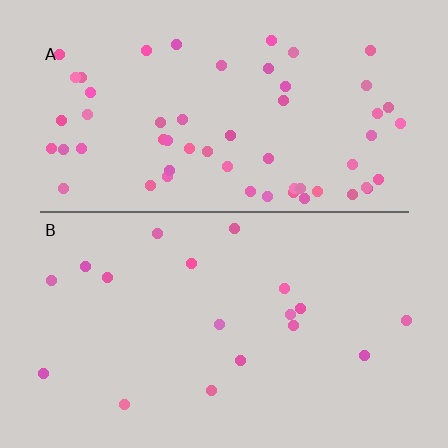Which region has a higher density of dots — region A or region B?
A (the top).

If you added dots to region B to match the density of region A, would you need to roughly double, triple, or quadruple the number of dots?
Approximately triple.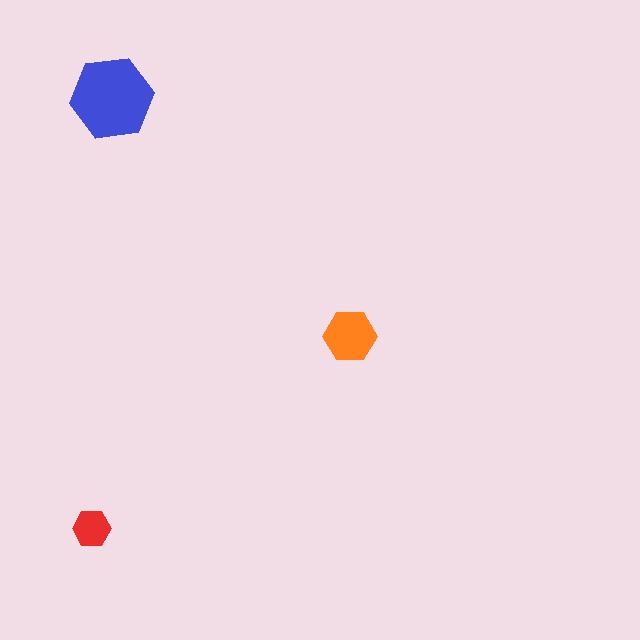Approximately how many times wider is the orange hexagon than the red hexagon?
About 1.5 times wider.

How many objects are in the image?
There are 3 objects in the image.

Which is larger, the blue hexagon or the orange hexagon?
The blue one.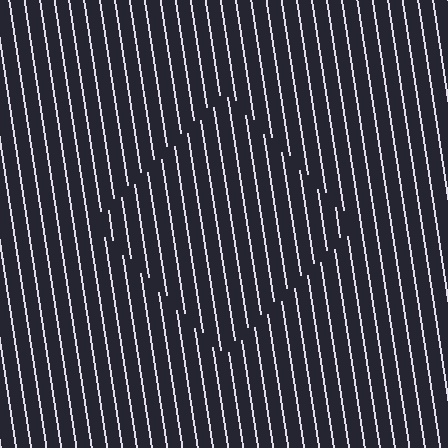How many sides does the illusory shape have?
4 sides — the line-ends trace a square.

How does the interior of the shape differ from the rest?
The interior of the shape contains the same grating, shifted by half a period — the contour is defined by the phase discontinuity where line-ends from the inner and outer gratings abut.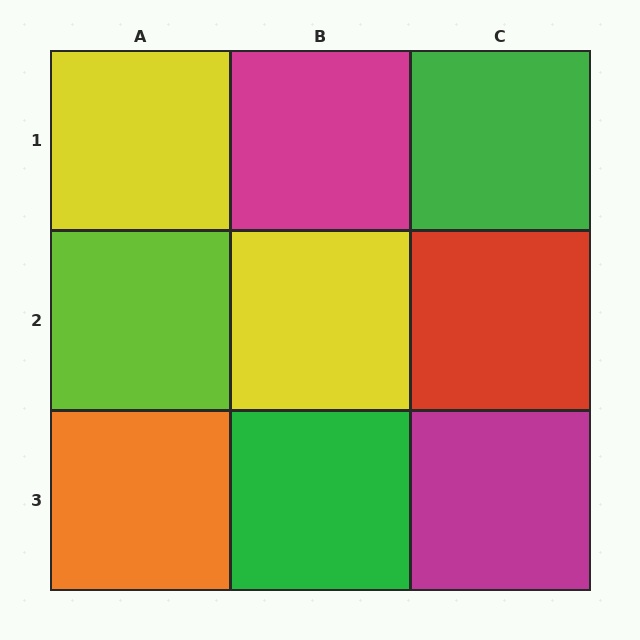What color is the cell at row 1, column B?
Magenta.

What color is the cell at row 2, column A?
Lime.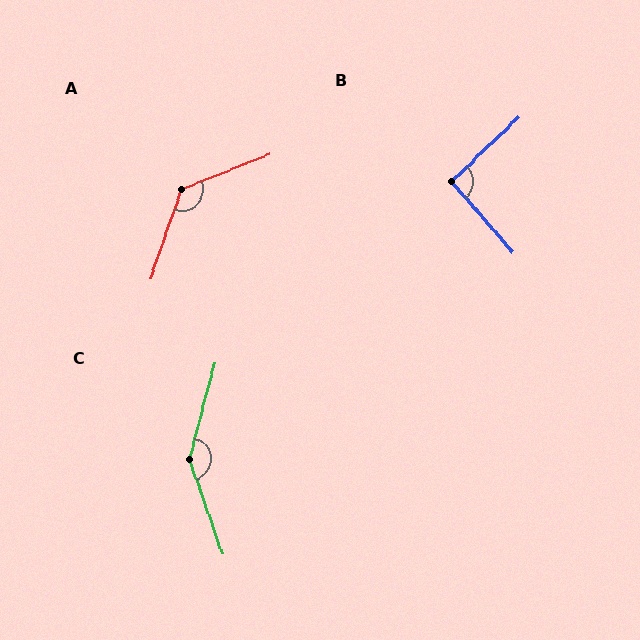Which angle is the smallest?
B, at approximately 93 degrees.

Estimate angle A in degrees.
Approximately 131 degrees.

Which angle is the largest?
C, at approximately 146 degrees.